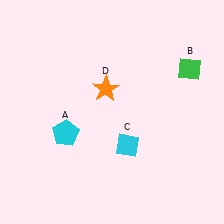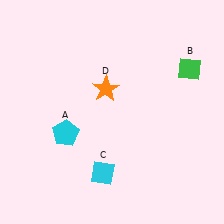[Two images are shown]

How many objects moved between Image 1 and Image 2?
1 object moved between the two images.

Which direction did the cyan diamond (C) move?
The cyan diamond (C) moved down.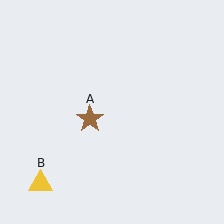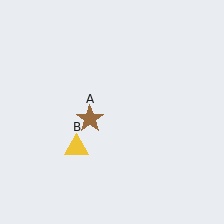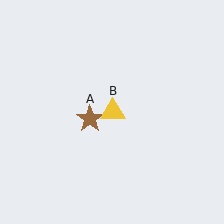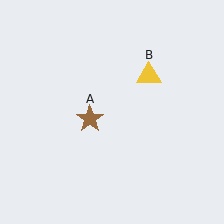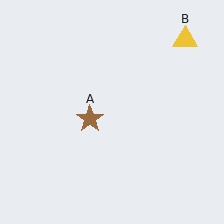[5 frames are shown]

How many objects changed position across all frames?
1 object changed position: yellow triangle (object B).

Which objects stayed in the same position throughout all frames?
Brown star (object A) remained stationary.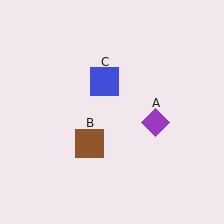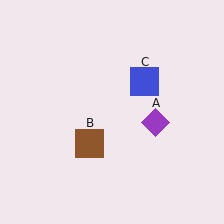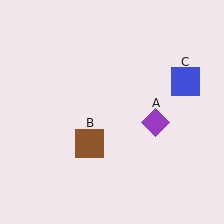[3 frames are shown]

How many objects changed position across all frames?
1 object changed position: blue square (object C).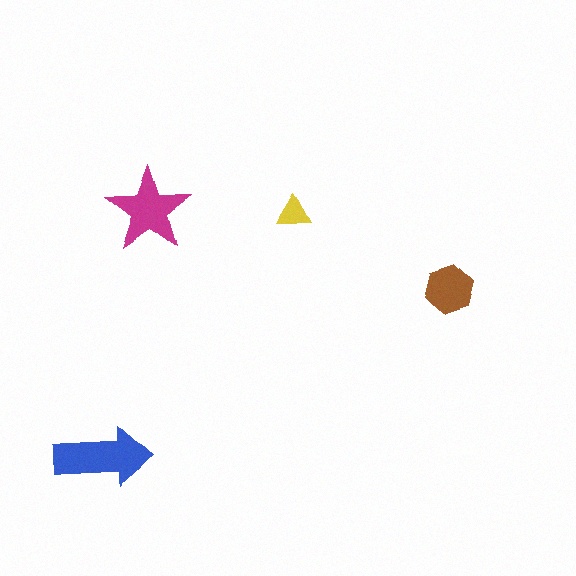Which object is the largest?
The blue arrow.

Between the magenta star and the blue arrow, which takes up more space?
The blue arrow.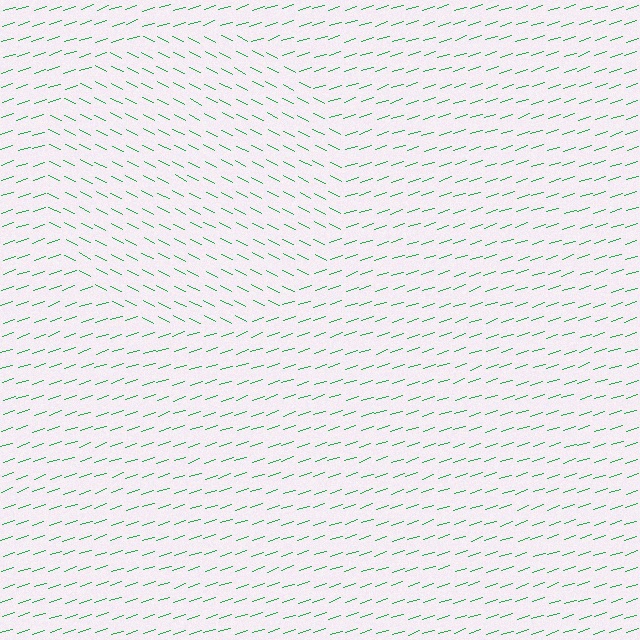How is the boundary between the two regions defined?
The boundary is defined purely by a change in line orientation (approximately 45 degrees difference). All lines are the same color and thickness.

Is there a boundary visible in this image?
Yes, there is a texture boundary formed by a change in line orientation.